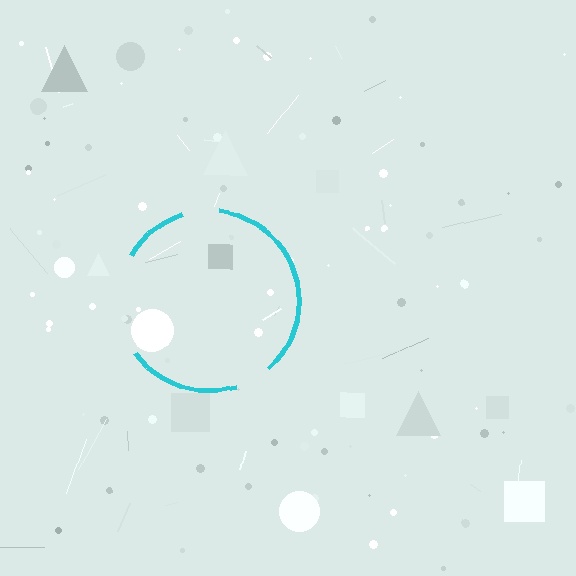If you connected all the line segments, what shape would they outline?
They would outline a circle.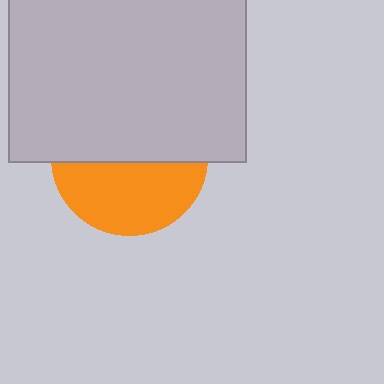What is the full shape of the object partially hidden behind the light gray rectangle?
The partially hidden object is an orange circle.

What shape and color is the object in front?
The object in front is a light gray rectangle.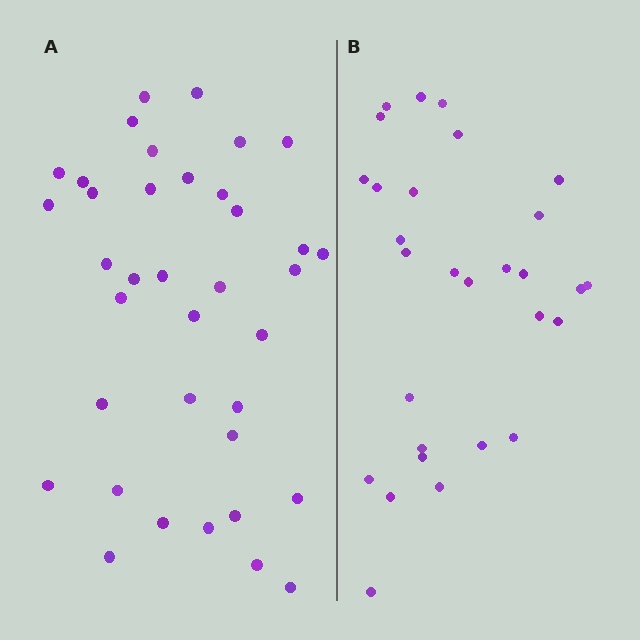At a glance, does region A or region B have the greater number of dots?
Region A (the left region) has more dots.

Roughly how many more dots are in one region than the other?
Region A has roughly 8 or so more dots than region B.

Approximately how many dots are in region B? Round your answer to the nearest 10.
About 30 dots. (The exact count is 29, which rounds to 30.)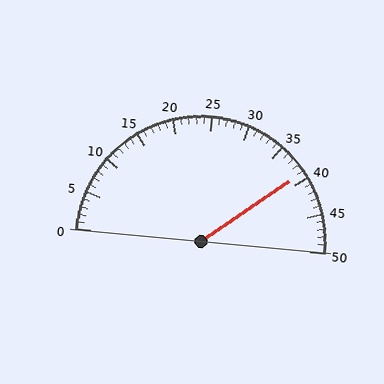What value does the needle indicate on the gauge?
The needle indicates approximately 39.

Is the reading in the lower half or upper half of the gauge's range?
The reading is in the upper half of the range (0 to 50).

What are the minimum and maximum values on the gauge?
The gauge ranges from 0 to 50.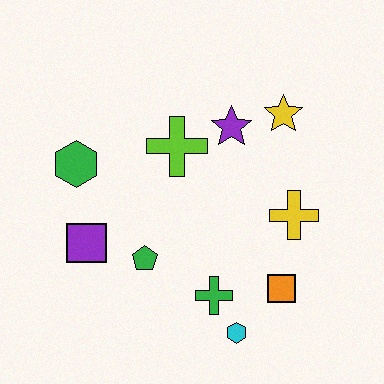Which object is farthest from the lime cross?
The cyan hexagon is farthest from the lime cross.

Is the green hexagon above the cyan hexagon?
Yes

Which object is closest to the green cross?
The cyan hexagon is closest to the green cross.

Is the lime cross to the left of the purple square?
No